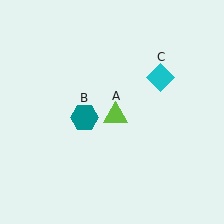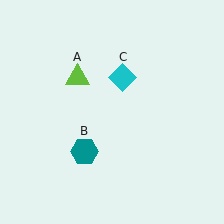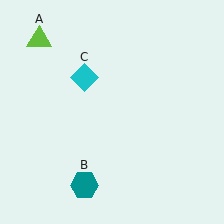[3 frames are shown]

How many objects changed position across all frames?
3 objects changed position: lime triangle (object A), teal hexagon (object B), cyan diamond (object C).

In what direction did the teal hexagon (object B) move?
The teal hexagon (object B) moved down.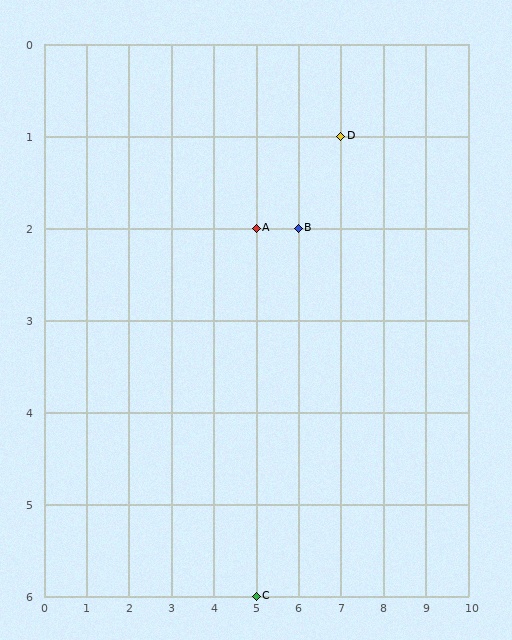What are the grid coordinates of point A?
Point A is at grid coordinates (5, 2).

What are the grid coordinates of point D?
Point D is at grid coordinates (7, 1).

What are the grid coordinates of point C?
Point C is at grid coordinates (5, 6).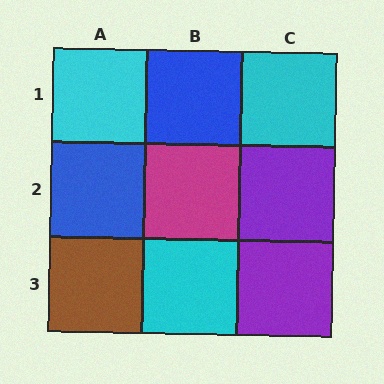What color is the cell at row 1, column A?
Cyan.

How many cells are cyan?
3 cells are cyan.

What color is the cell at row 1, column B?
Blue.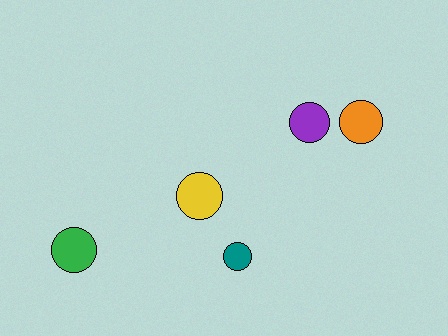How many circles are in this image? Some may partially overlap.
There are 5 circles.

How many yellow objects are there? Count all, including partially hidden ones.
There is 1 yellow object.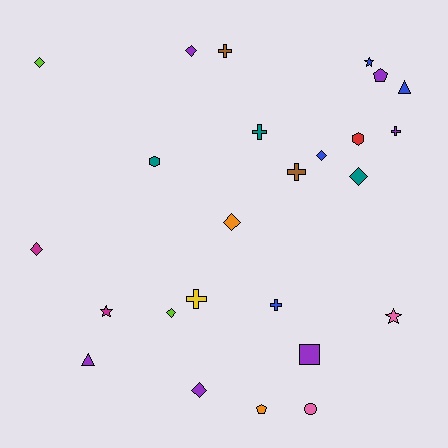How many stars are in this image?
There are 3 stars.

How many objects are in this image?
There are 25 objects.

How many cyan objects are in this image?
There are no cyan objects.